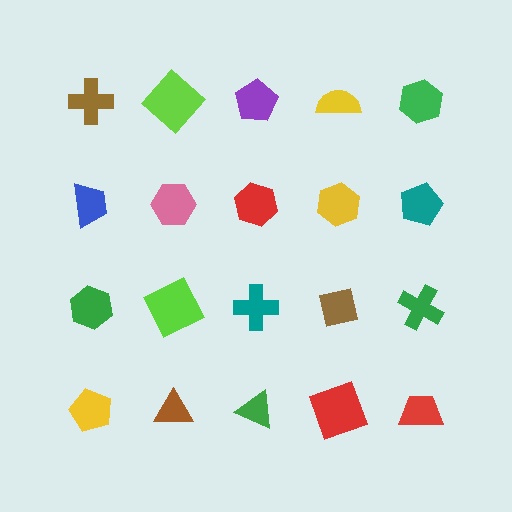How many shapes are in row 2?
5 shapes.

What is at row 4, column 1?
A yellow pentagon.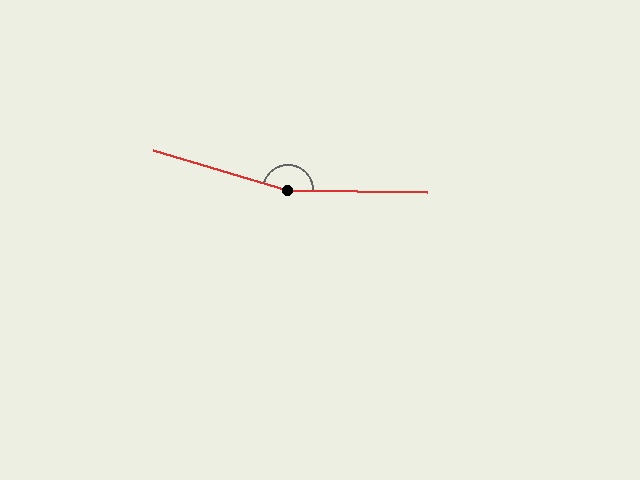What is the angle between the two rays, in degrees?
Approximately 165 degrees.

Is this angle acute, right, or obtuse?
It is obtuse.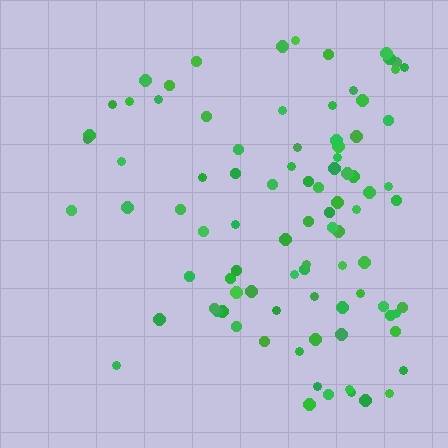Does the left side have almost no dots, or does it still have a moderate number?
Still a moderate number, just noticeably fewer than the right.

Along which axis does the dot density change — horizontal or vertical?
Horizontal.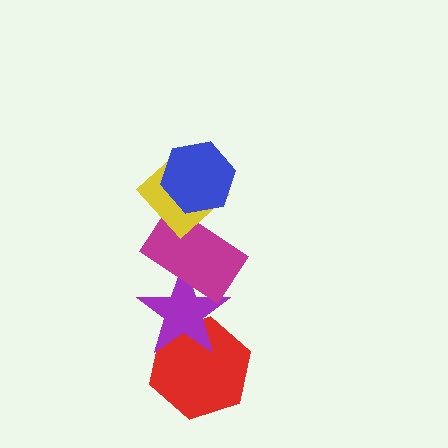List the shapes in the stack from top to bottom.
From top to bottom: the blue hexagon, the yellow diamond, the magenta rectangle, the purple star, the red hexagon.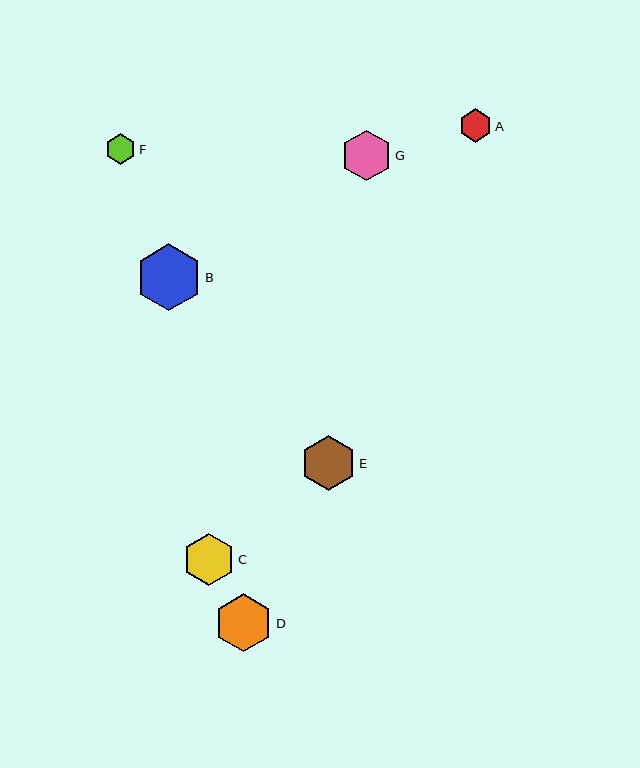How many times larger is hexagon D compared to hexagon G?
Hexagon D is approximately 1.1 times the size of hexagon G.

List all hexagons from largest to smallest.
From largest to smallest: B, D, E, C, G, A, F.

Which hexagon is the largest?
Hexagon B is the largest with a size of approximately 67 pixels.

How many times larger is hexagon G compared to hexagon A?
Hexagon G is approximately 1.5 times the size of hexagon A.